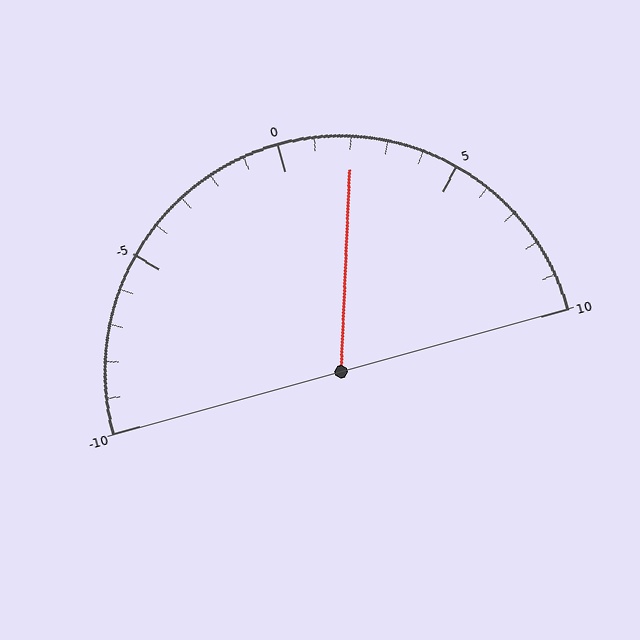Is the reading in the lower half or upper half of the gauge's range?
The reading is in the upper half of the range (-10 to 10).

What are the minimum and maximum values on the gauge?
The gauge ranges from -10 to 10.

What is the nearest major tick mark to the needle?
The nearest major tick mark is 0.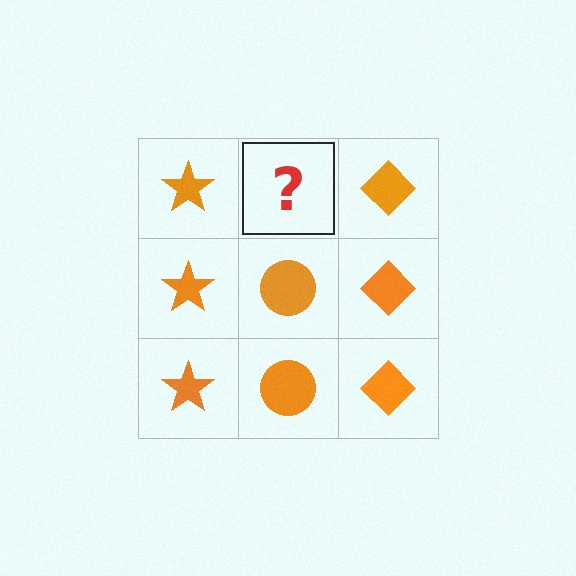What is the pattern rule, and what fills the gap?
The rule is that each column has a consistent shape. The gap should be filled with an orange circle.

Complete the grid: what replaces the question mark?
The question mark should be replaced with an orange circle.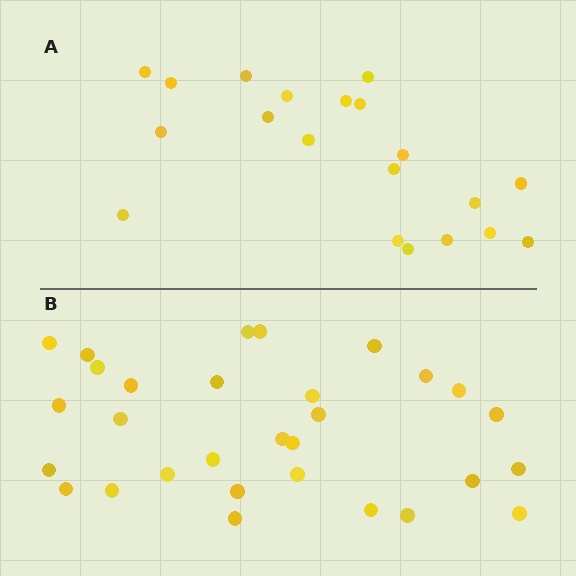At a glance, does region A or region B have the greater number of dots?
Region B (the bottom region) has more dots.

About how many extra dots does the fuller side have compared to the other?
Region B has roughly 10 or so more dots than region A.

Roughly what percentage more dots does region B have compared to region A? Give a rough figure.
About 50% more.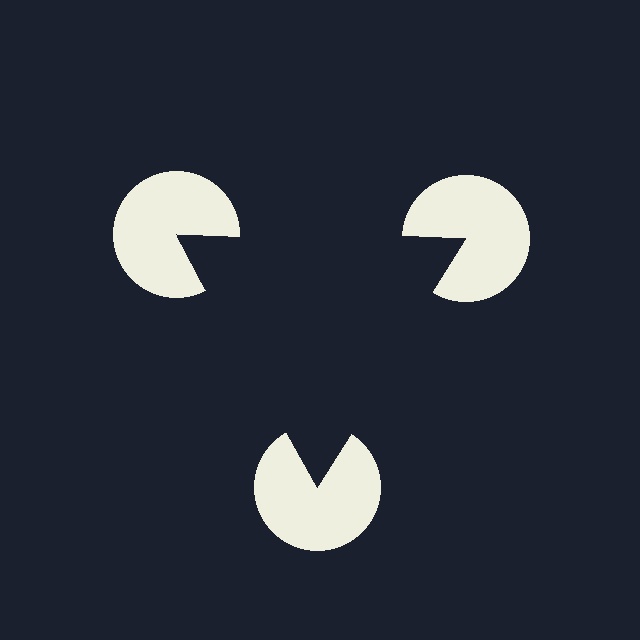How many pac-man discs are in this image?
There are 3 — one at each vertex of the illusory triangle.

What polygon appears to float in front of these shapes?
An illusory triangle — its edges are inferred from the aligned wedge cuts in the pac-man discs, not physically drawn.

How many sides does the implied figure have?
3 sides.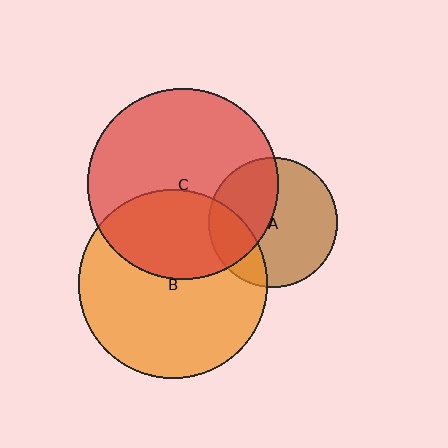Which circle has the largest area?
Circle C (red).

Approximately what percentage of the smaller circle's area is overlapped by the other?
Approximately 35%.